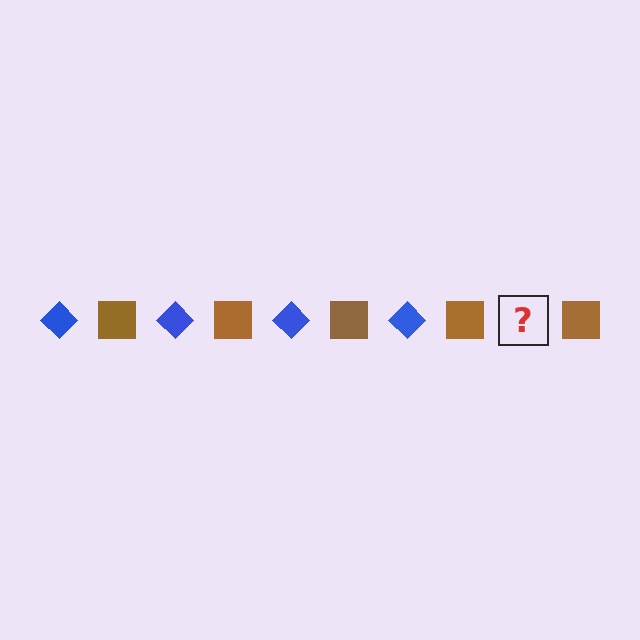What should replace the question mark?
The question mark should be replaced with a blue diamond.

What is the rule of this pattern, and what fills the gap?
The rule is that the pattern alternates between blue diamond and brown square. The gap should be filled with a blue diamond.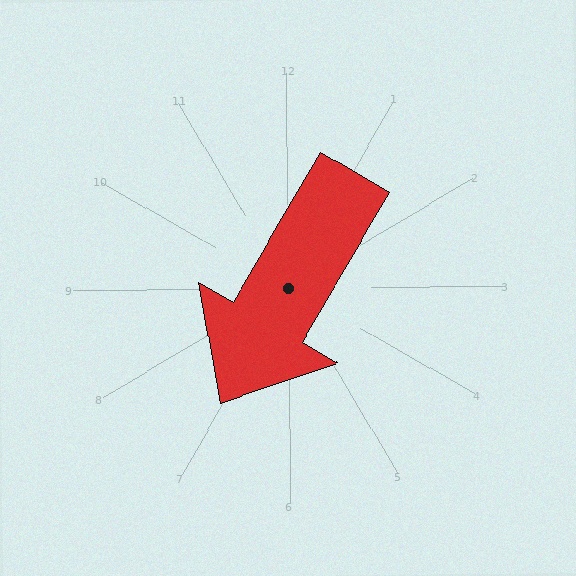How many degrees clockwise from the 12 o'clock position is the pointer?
Approximately 211 degrees.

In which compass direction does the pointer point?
Southwest.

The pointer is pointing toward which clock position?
Roughly 7 o'clock.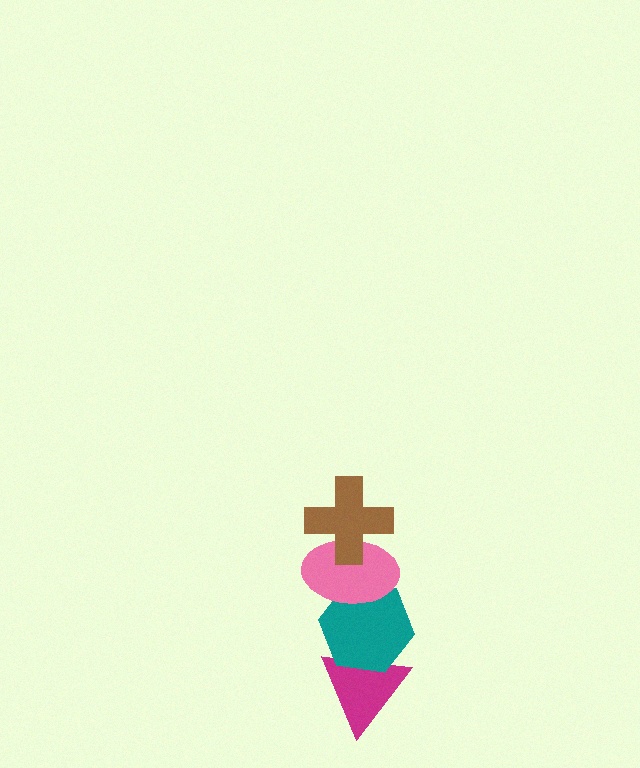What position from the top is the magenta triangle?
The magenta triangle is 4th from the top.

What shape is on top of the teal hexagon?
The pink ellipse is on top of the teal hexagon.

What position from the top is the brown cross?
The brown cross is 1st from the top.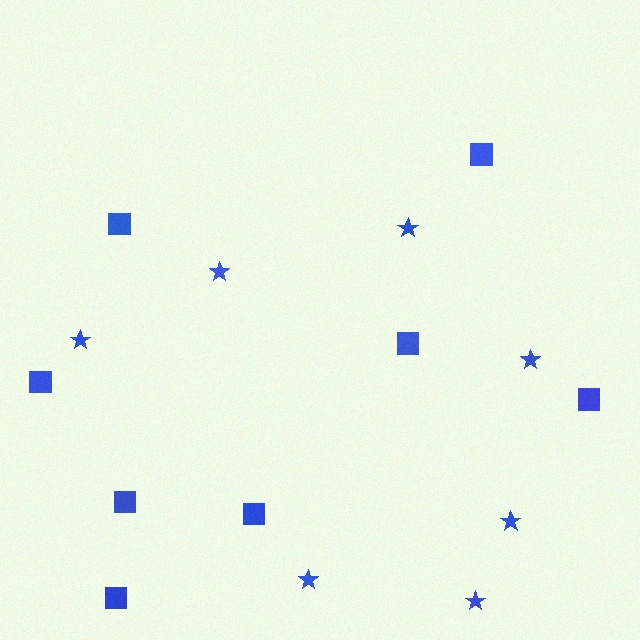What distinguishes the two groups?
There are 2 groups: one group of squares (8) and one group of stars (7).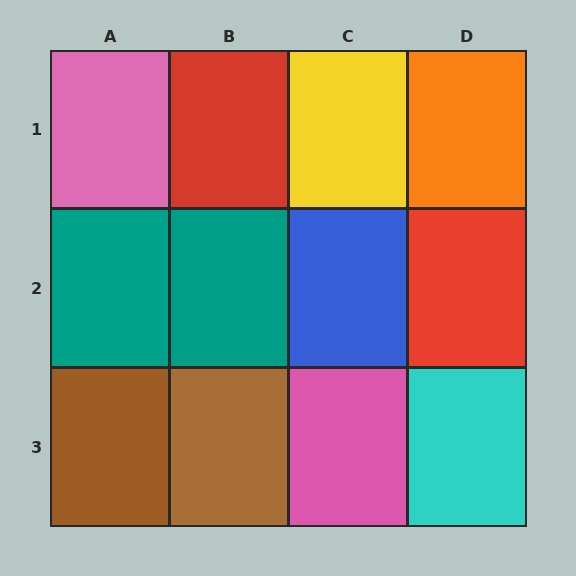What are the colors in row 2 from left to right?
Teal, teal, blue, red.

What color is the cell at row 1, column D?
Orange.